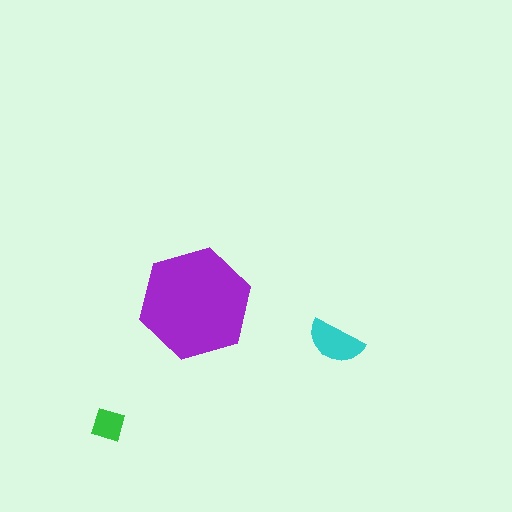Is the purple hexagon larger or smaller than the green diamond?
Larger.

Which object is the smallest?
The green diamond.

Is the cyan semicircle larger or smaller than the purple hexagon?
Smaller.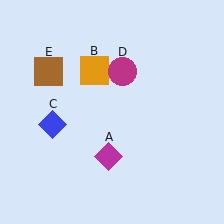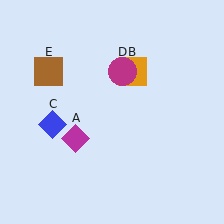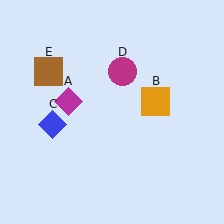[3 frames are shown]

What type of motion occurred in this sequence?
The magenta diamond (object A), orange square (object B) rotated clockwise around the center of the scene.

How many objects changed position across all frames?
2 objects changed position: magenta diamond (object A), orange square (object B).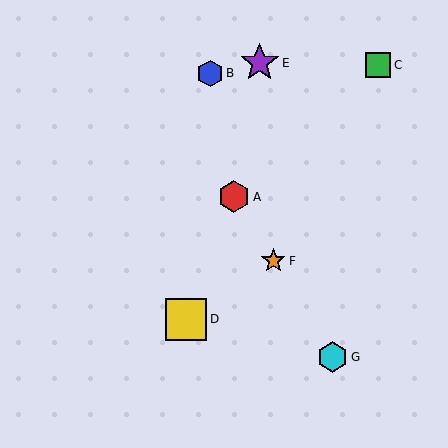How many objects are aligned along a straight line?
3 objects (A, F, G) are aligned along a straight line.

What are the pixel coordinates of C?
Object C is at (378, 65).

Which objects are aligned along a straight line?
Objects A, F, G are aligned along a straight line.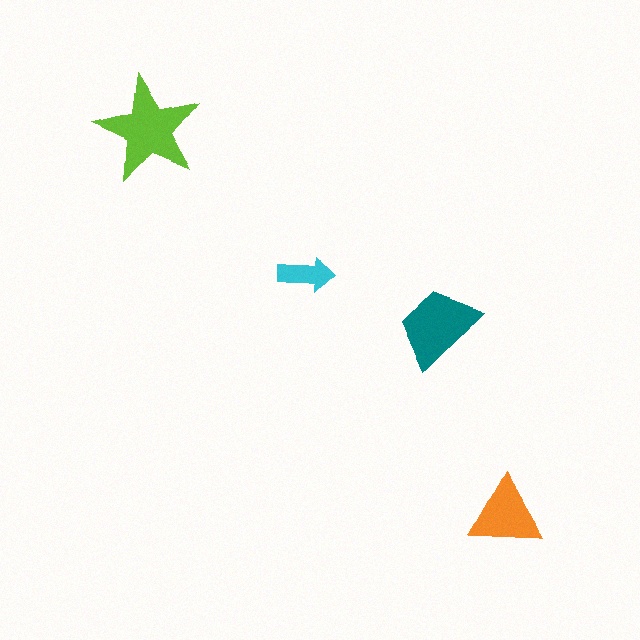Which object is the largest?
The lime star.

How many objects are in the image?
There are 4 objects in the image.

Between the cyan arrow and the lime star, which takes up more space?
The lime star.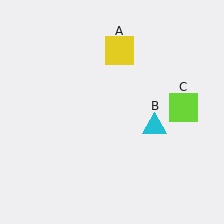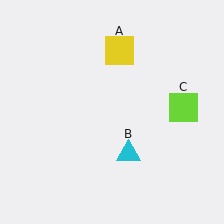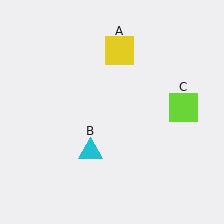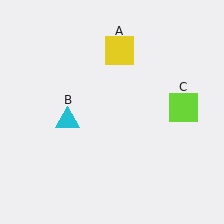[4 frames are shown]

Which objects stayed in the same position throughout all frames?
Yellow square (object A) and lime square (object C) remained stationary.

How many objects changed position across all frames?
1 object changed position: cyan triangle (object B).